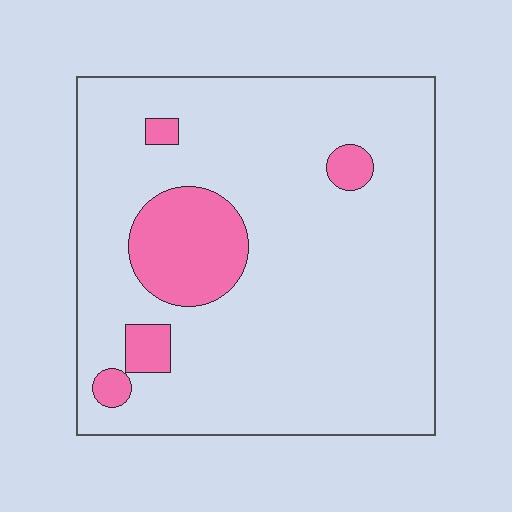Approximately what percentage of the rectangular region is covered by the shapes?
Approximately 15%.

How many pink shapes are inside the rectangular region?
5.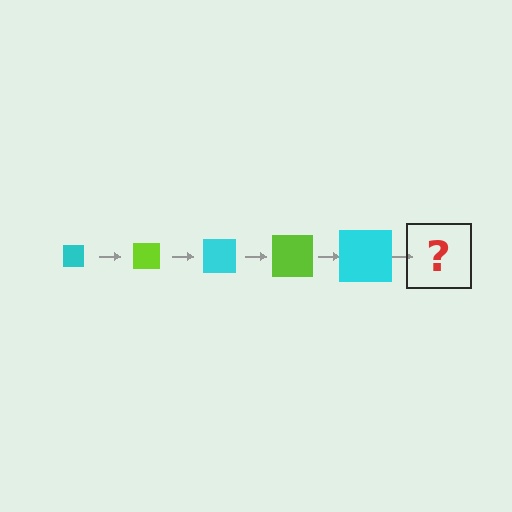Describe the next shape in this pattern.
It should be a lime square, larger than the previous one.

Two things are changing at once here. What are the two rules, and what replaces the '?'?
The two rules are that the square grows larger each step and the color cycles through cyan and lime. The '?' should be a lime square, larger than the previous one.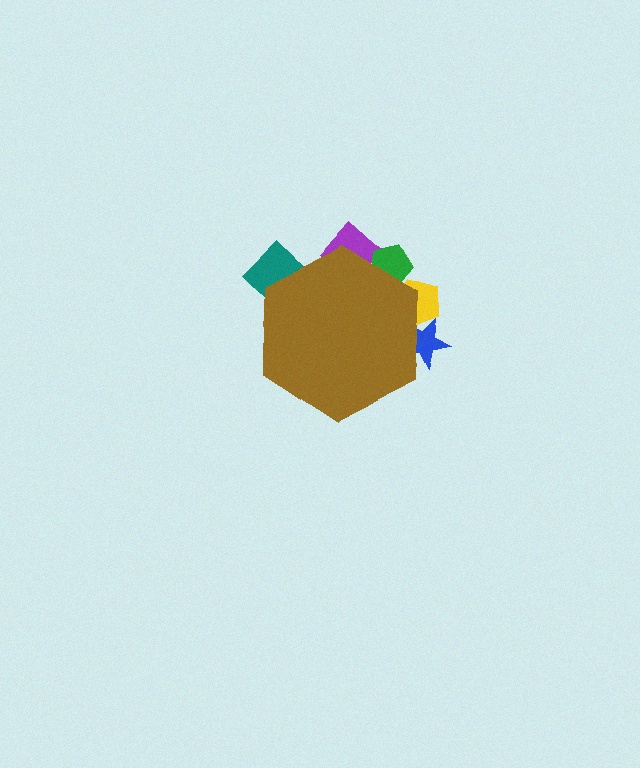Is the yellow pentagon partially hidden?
Yes, the yellow pentagon is partially hidden behind the brown hexagon.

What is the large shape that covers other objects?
A brown hexagon.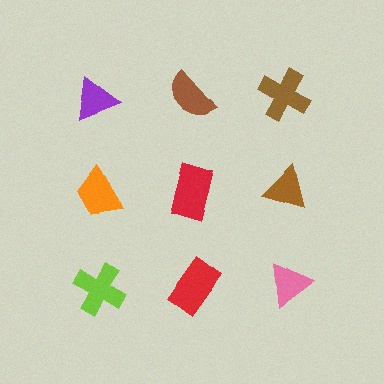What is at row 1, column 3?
A brown cross.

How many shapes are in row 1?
3 shapes.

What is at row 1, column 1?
A purple triangle.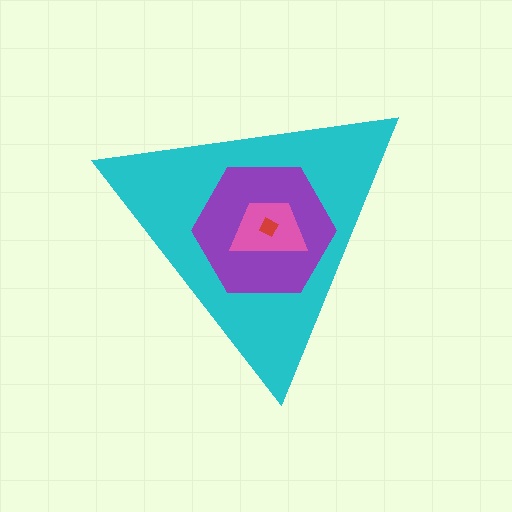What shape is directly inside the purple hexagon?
The pink trapezoid.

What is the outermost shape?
The cyan triangle.